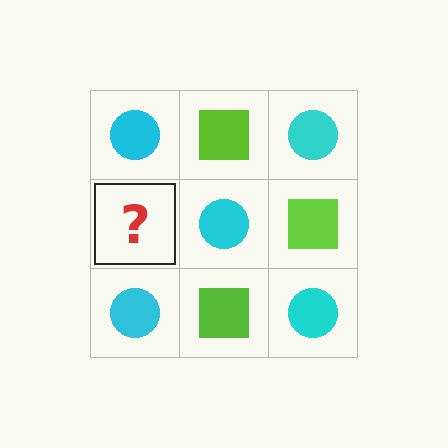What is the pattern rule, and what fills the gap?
The rule is that it alternates cyan circle and lime square in a checkerboard pattern. The gap should be filled with a lime square.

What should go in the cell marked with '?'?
The missing cell should contain a lime square.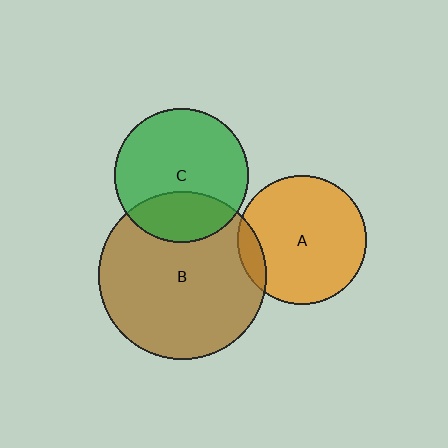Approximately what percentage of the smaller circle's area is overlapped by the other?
Approximately 10%.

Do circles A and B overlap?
Yes.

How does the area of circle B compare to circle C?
Approximately 1.6 times.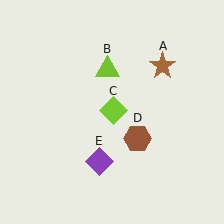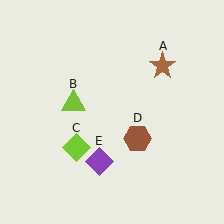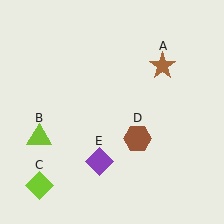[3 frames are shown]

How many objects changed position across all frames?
2 objects changed position: lime triangle (object B), lime diamond (object C).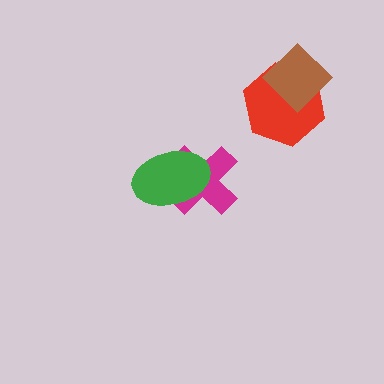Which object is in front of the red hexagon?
The brown diamond is in front of the red hexagon.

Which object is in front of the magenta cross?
The green ellipse is in front of the magenta cross.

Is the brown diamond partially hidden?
No, no other shape covers it.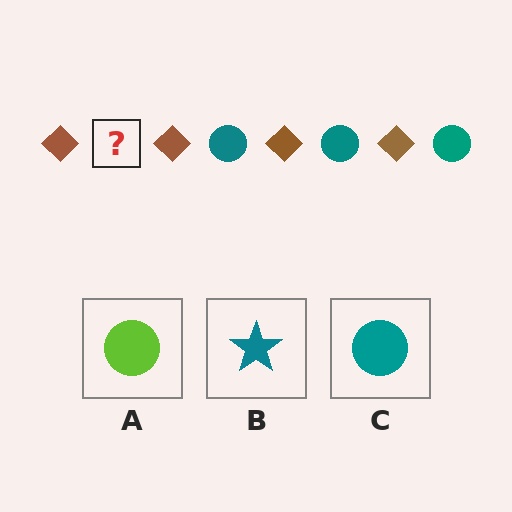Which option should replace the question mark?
Option C.